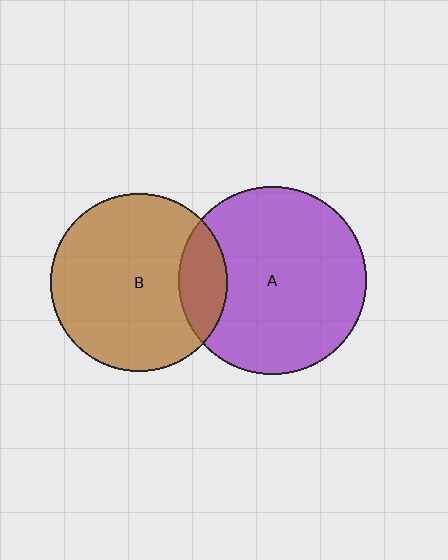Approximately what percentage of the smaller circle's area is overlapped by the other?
Approximately 15%.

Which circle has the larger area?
Circle A (purple).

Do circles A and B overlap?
Yes.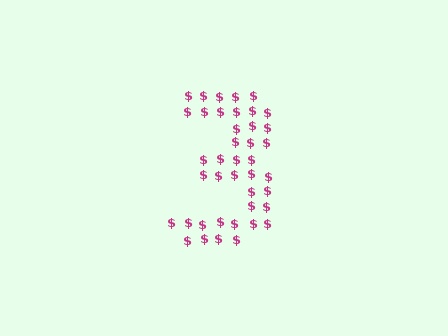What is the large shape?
The large shape is the digit 3.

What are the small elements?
The small elements are dollar signs.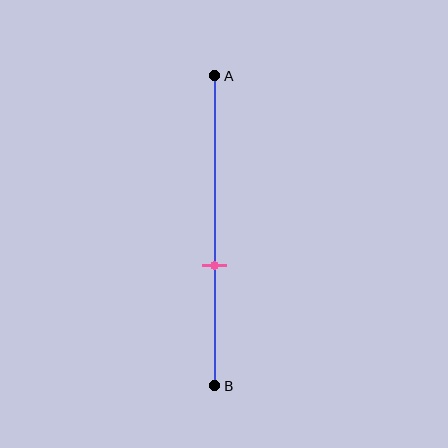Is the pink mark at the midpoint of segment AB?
No, the mark is at about 60% from A, not at the 50% midpoint.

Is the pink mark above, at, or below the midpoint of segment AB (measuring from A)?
The pink mark is below the midpoint of segment AB.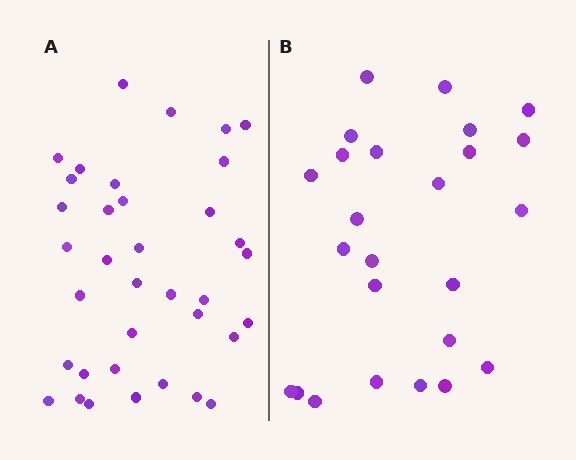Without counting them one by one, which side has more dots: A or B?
Region A (the left region) has more dots.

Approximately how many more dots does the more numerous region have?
Region A has roughly 12 or so more dots than region B.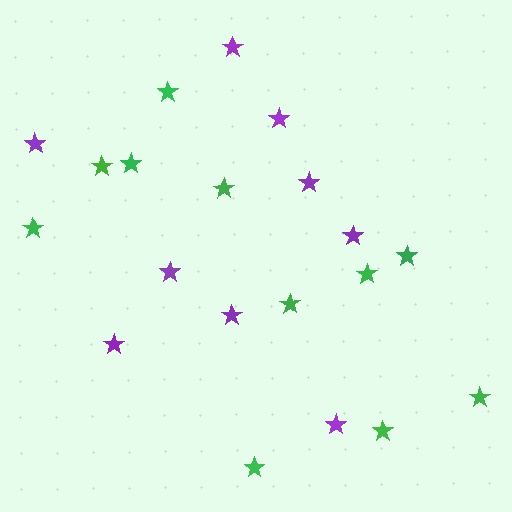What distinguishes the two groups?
There are 2 groups: one group of green stars (11) and one group of purple stars (9).